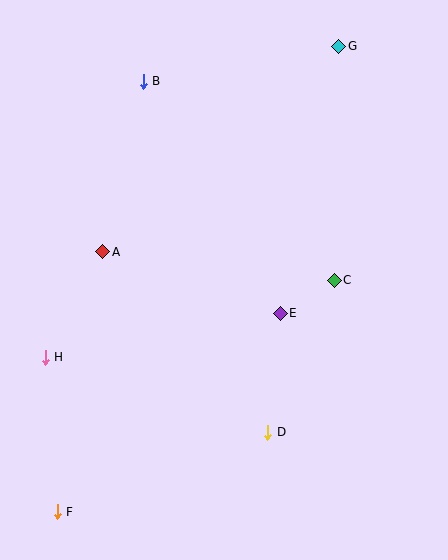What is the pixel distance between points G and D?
The distance between G and D is 392 pixels.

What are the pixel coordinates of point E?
Point E is at (280, 313).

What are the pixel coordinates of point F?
Point F is at (57, 512).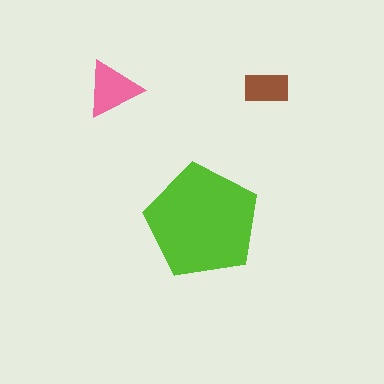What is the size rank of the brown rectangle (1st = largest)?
3rd.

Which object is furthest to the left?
The pink triangle is leftmost.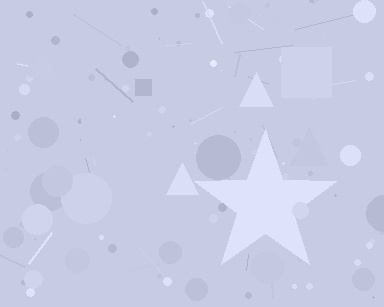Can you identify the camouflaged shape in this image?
The camouflaged shape is a star.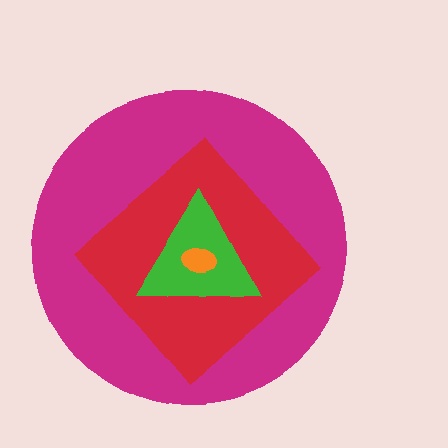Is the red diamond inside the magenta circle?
Yes.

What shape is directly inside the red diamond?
The green triangle.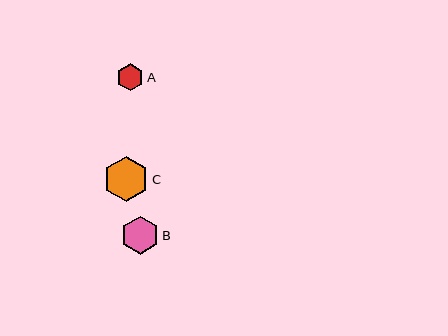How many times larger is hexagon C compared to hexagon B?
Hexagon C is approximately 1.2 times the size of hexagon B.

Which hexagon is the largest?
Hexagon C is the largest with a size of approximately 45 pixels.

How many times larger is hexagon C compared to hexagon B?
Hexagon C is approximately 1.2 times the size of hexagon B.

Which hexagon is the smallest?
Hexagon A is the smallest with a size of approximately 27 pixels.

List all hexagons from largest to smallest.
From largest to smallest: C, B, A.